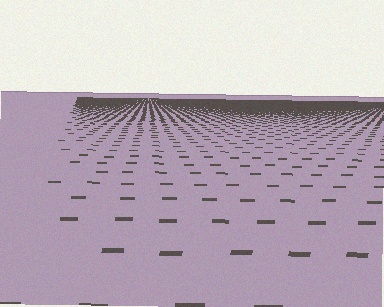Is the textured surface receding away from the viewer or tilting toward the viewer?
The surface is receding away from the viewer. Texture elements get smaller and denser toward the top.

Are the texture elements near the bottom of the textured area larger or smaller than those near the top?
Larger. Near the bottom, elements are closer to the viewer and appear at a bigger on-screen size.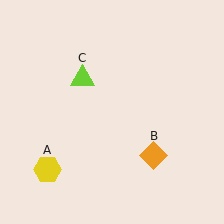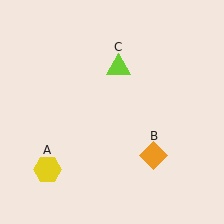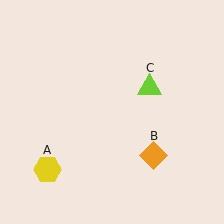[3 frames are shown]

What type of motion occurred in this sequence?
The lime triangle (object C) rotated clockwise around the center of the scene.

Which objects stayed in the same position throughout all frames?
Yellow hexagon (object A) and orange diamond (object B) remained stationary.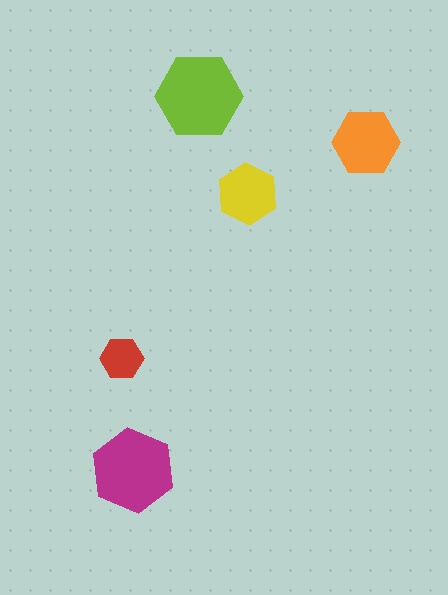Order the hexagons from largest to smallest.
the lime one, the magenta one, the orange one, the yellow one, the red one.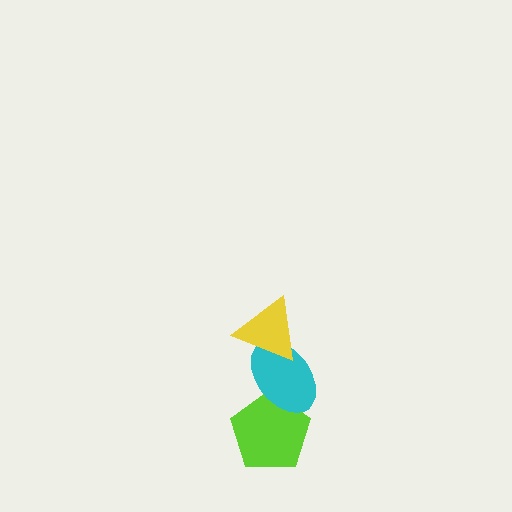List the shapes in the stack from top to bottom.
From top to bottom: the yellow triangle, the cyan ellipse, the lime pentagon.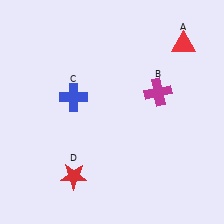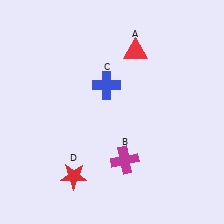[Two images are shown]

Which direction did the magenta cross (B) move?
The magenta cross (B) moved down.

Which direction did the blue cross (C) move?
The blue cross (C) moved right.